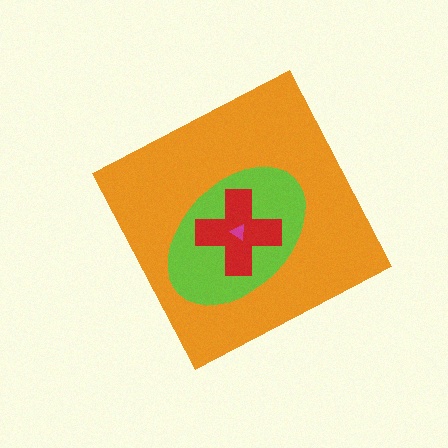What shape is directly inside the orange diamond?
The lime ellipse.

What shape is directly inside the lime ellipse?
The red cross.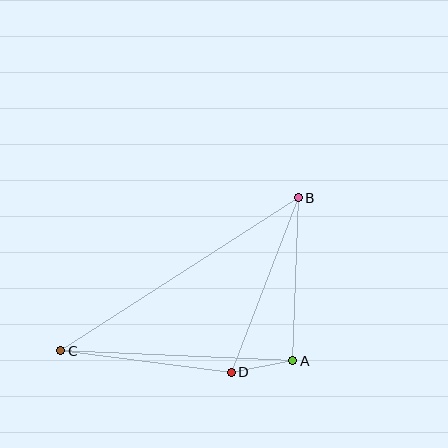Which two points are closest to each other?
Points A and D are closest to each other.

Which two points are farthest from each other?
Points B and C are farthest from each other.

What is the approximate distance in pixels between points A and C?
The distance between A and C is approximately 232 pixels.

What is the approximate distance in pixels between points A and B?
The distance between A and B is approximately 163 pixels.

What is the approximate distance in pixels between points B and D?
The distance between B and D is approximately 187 pixels.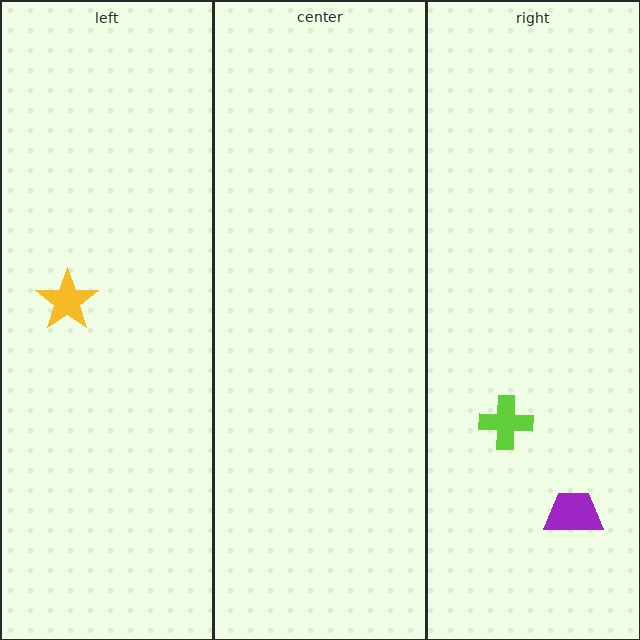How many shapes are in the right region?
2.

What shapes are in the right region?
The purple trapezoid, the lime cross.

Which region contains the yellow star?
The left region.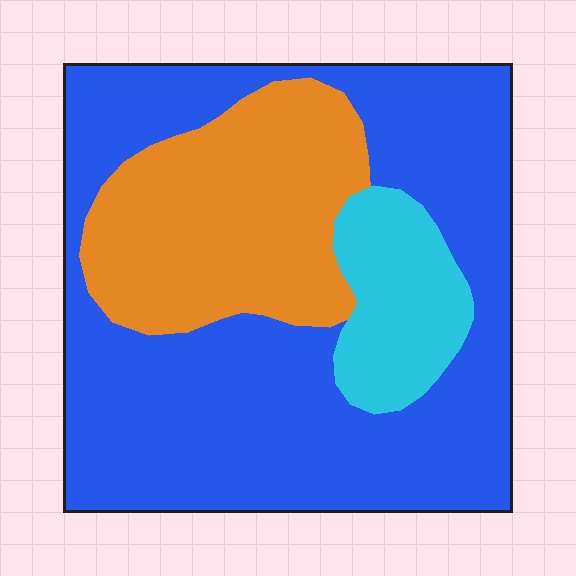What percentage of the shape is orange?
Orange covers 27% of the shape.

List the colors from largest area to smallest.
From largest to smallest: blue, orange, cyan.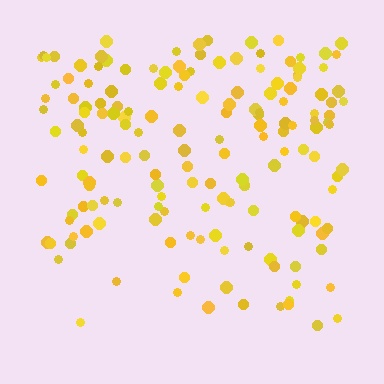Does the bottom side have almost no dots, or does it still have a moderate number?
Still a moderate number, just noticeably fewer than the top.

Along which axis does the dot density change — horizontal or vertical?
Vertical.